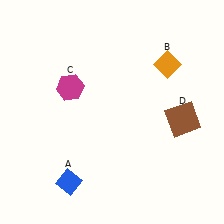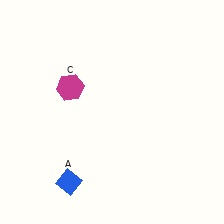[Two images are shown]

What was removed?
The orange diamond (B), the brown square (D) were removed in Image 2.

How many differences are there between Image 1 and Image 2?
There are 2 differences between the two images.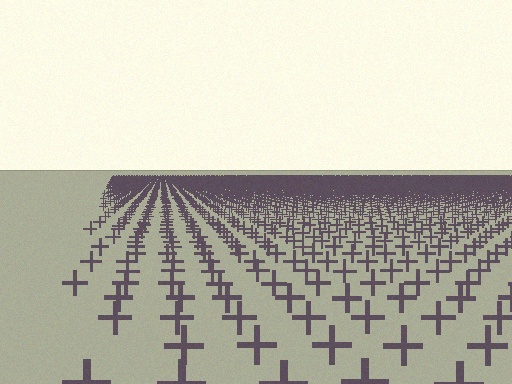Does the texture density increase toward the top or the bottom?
Density increases toward the top.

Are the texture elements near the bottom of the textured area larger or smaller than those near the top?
Larger. Near the bottom, elements are closer to the viewer and appear at a bigger on-screen size.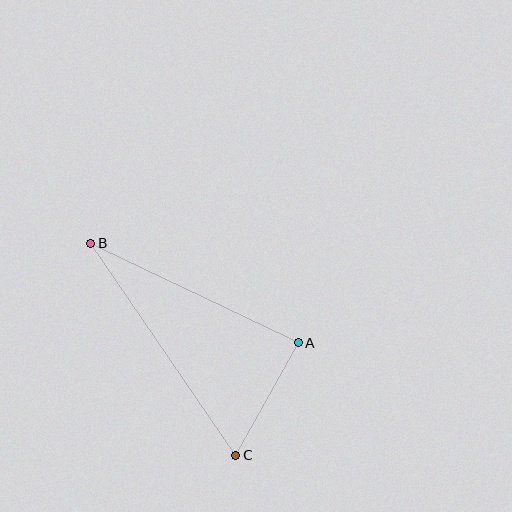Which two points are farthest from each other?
Points B and C are farthest from each other.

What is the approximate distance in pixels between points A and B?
The distance between A and B is approximately 230 pixels.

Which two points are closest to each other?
Points A and C are closest to each other.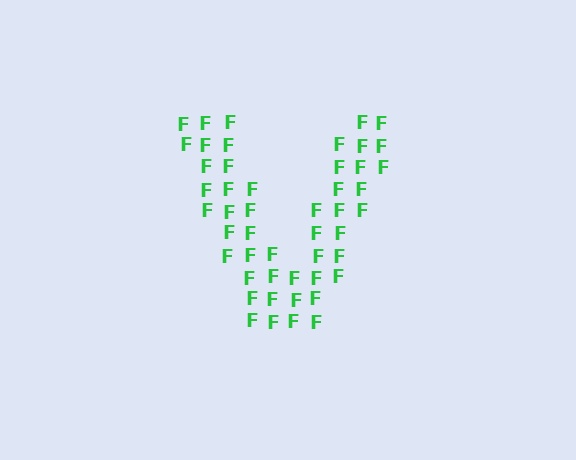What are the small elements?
The small elements are letter F's.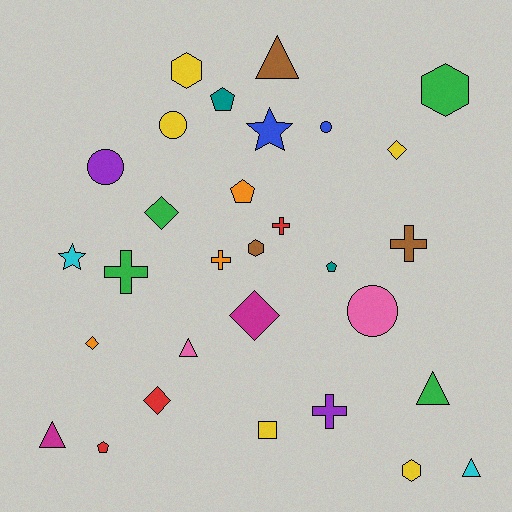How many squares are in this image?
There is 1 square.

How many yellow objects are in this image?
There are 5 yellow objects.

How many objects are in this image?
There are 30 objects.